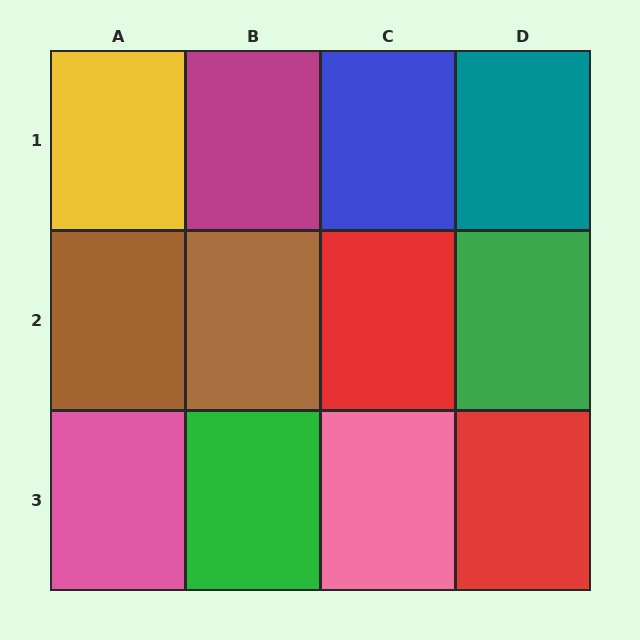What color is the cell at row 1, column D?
Teal.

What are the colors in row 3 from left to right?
Pink, green, pink, red.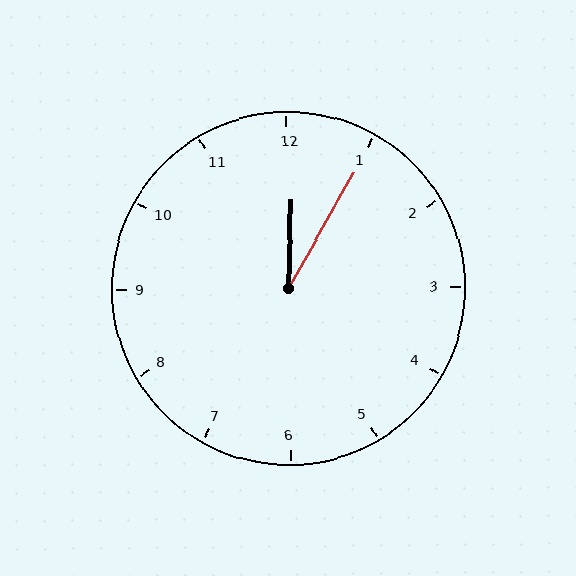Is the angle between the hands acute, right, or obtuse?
It is acute.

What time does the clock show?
12:05.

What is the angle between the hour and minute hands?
Approximately 28 degrees.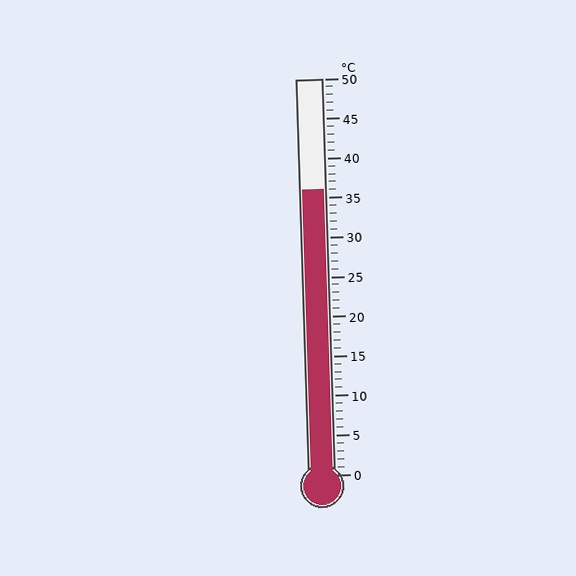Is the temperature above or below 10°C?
The temperature is above 10°C.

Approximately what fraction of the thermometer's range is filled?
The thermometer is filled to approximately 70% of its range.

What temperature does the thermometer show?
The thermometer shows approximately 36°C.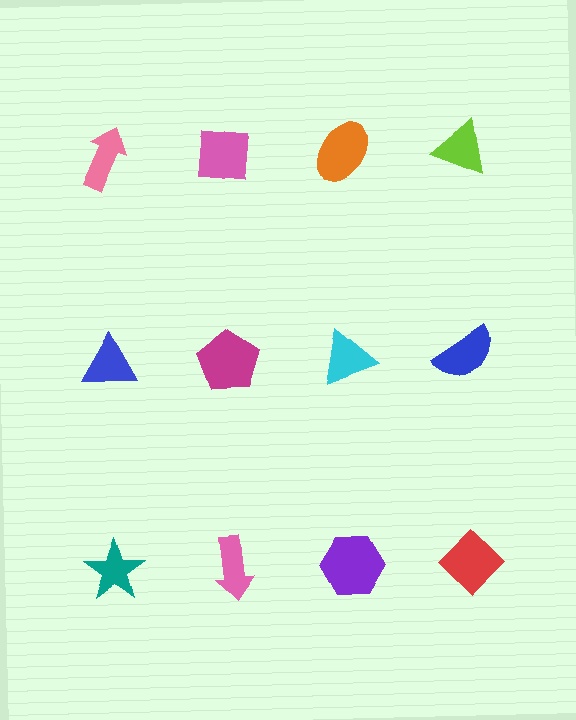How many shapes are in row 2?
4 shapes.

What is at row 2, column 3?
A cyan triangle.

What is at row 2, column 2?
A magenta pentagon.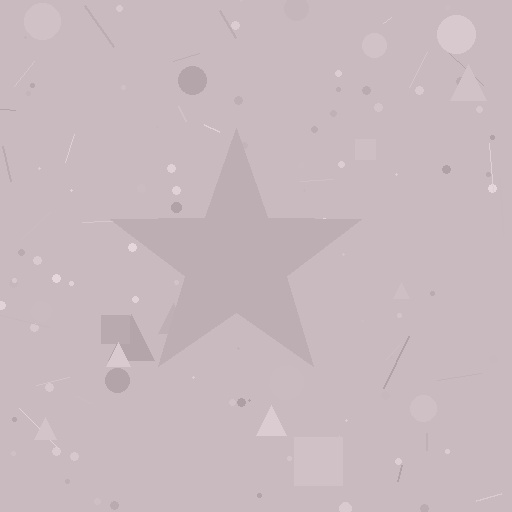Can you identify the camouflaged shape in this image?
The camouflaged shape is a star.